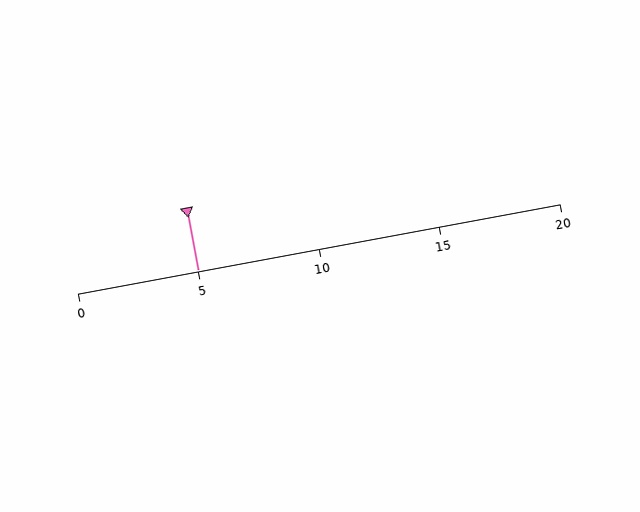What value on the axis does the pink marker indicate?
The marker indicates approximately 5.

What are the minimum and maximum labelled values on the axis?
The axis runs from 0 to 20.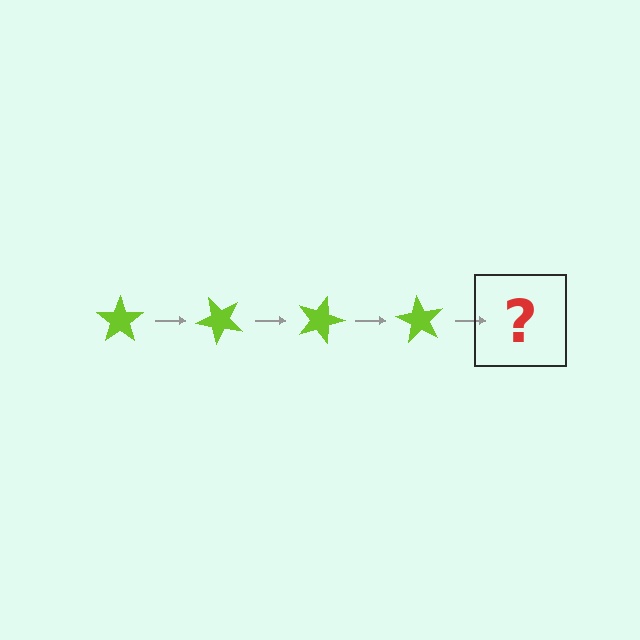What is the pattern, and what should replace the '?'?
The pattern is that the star rotates 45 degrees each step. The '?' should be a lime star rotated 180 degrees.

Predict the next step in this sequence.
The next step is a lime star rotated 180 degrees.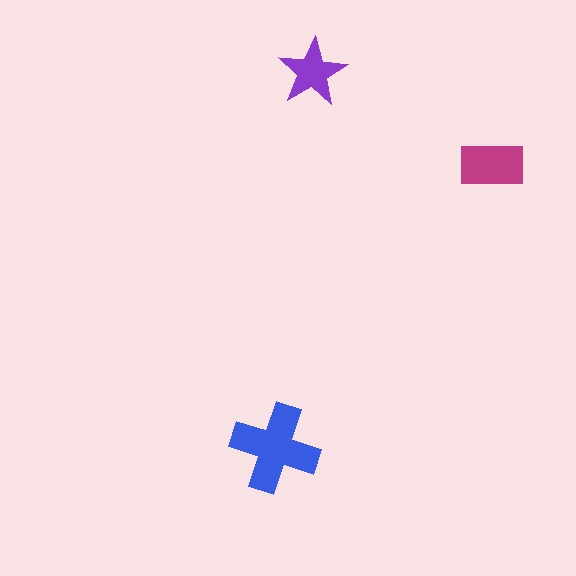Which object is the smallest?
The purple star.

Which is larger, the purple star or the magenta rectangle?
The magenta rectangle.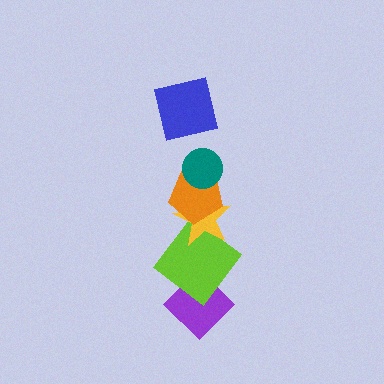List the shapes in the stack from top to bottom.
From top to bottom: the blue square, the teal circle, the orange pentagon, the yellow star, the lime diamond, the purple diamond.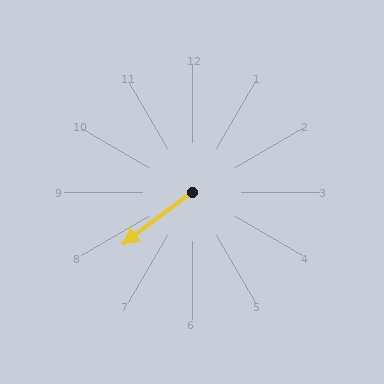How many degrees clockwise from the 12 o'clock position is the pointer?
Approximately 233 degrees.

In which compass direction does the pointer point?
Southwest.